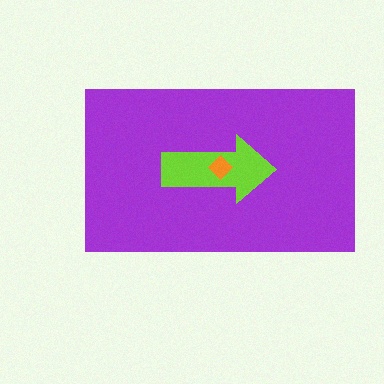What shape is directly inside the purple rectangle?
The lime arrow.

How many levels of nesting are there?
3.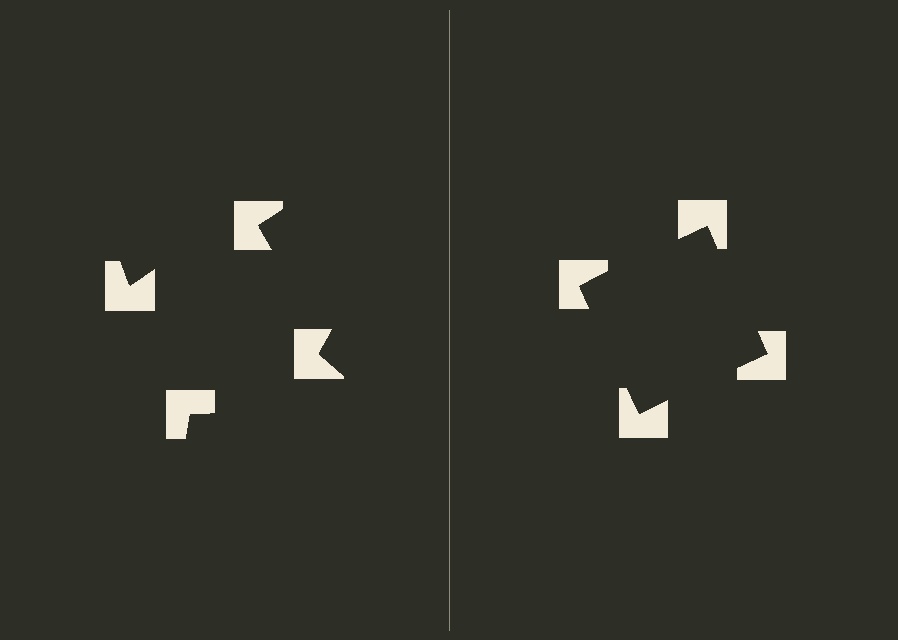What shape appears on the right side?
An illusory square.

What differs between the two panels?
The notched squares are positioned identically on both sides; only the wedge orientations differ. On the right they align to a square; on the left they are misaligned.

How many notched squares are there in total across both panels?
8 — 4 on each side.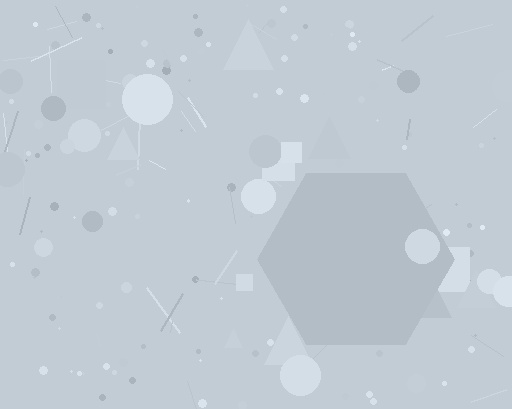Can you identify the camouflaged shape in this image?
The camouflaged shape is a hexagon.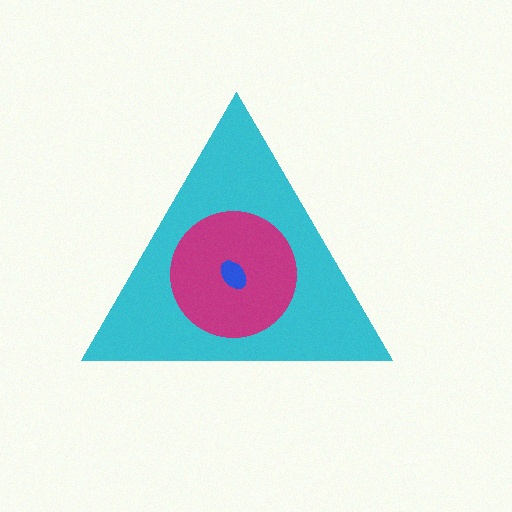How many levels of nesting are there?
3.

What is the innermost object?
The blue ellipse.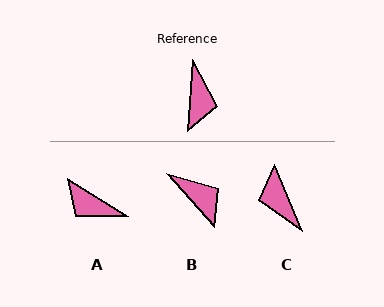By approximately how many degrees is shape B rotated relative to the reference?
Approximately 45 degrees counter-clockwise.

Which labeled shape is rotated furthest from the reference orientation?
C, about 154 degrees away.